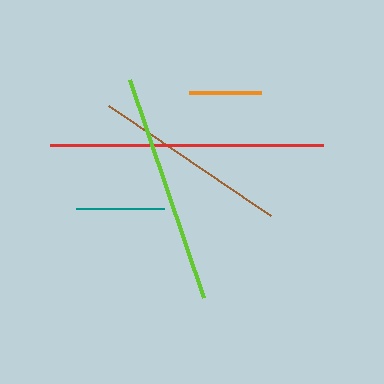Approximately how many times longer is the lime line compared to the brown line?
The lime line is approximately 1.2 times the length of the brown line.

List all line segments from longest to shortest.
From longest to shortest: red, lime, brown, teal, orange.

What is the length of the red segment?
The red segment is approximately 273 pixels long.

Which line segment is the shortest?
The orange line is the shortest at approximately 73 pixels.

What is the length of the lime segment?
The lime segment is approximately 230 pixels long.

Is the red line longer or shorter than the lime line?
The red line is longer than the lime line.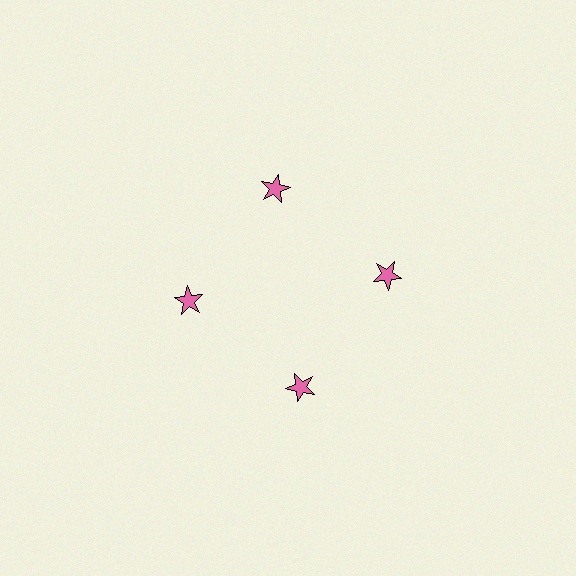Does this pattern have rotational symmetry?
Yes, this pattern has 4-fold rotational symmetry. It looks the same after rotating 90 degrees around the center.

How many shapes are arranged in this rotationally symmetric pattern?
There are 4 shapes, arranged in 4 groups of 1.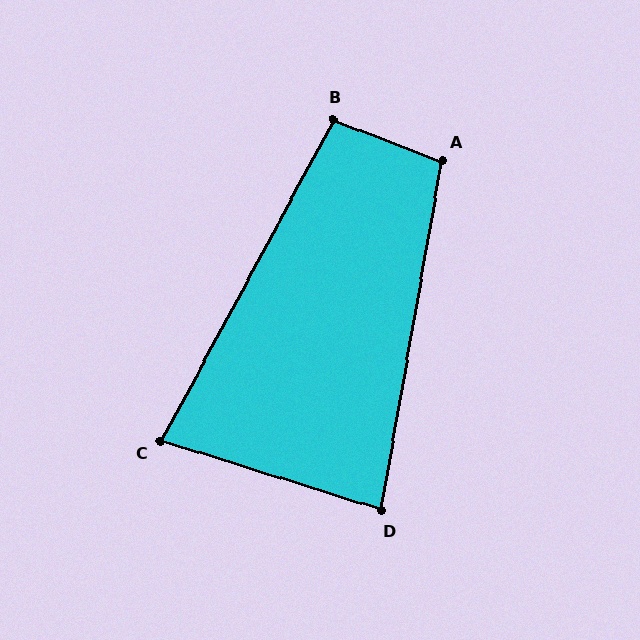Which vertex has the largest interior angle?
A, at approximately 101 degrees.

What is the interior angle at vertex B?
Approximately 98 degrees (obtuse).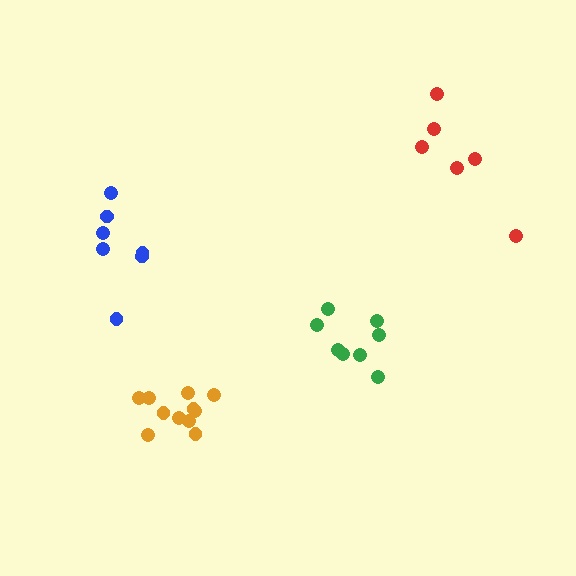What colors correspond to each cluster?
The clusters are colored: green, orange, blue, red.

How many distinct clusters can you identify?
There are 4 distinct clusters.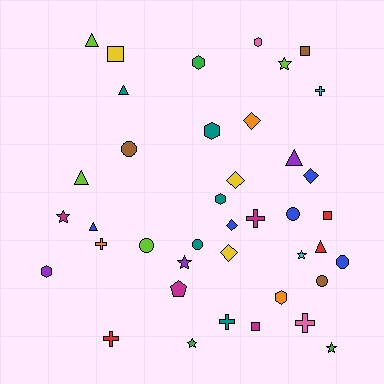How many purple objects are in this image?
There are 3 purple objects.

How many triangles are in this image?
There are 6 triangles.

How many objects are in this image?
There are 40 objects.